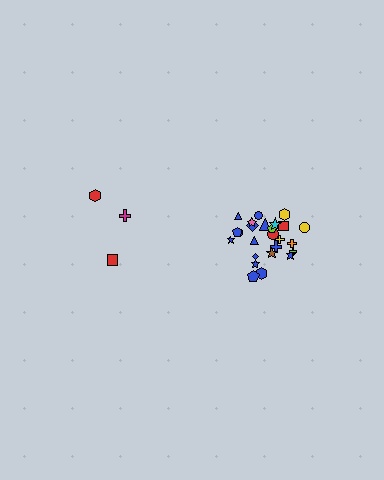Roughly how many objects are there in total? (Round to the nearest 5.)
Roughly 30 objects in total.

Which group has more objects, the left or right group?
The right group.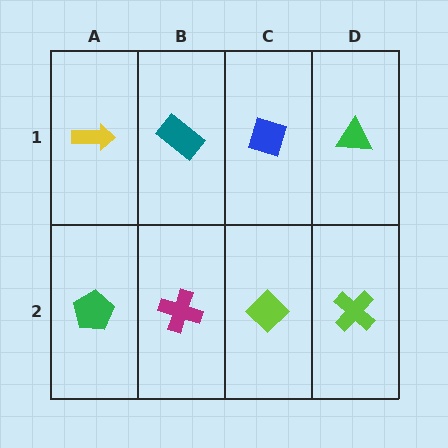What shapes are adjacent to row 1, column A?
A green pentagon (row 2, column A), a teal rectangle (row 1, column B).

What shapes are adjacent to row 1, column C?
A lime diamond (row 2, column C), a teal rectangle (row 1, column B), a green triangle (row 1, column D).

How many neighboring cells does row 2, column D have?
2.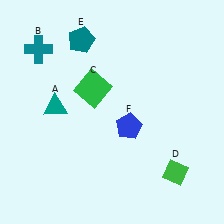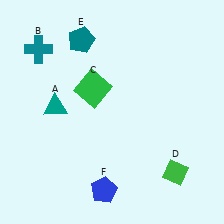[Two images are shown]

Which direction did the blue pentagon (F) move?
The blue pentagon (F) moved down.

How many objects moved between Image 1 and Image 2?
1 object moved between the two images.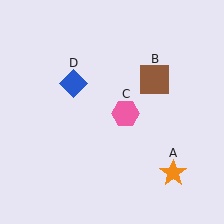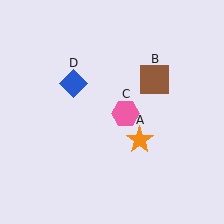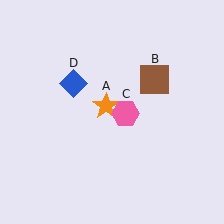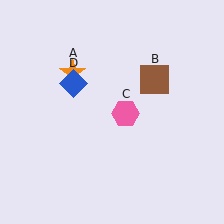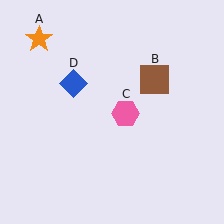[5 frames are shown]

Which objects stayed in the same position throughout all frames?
Brown square (object B) and pink hexagon (object C) and blue diamond (object D) remained stationary.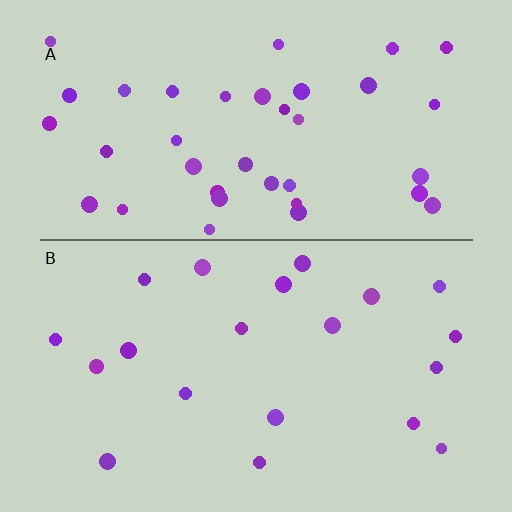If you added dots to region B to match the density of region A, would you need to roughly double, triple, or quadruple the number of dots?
Approximately double.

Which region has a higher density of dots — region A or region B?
A (the top).